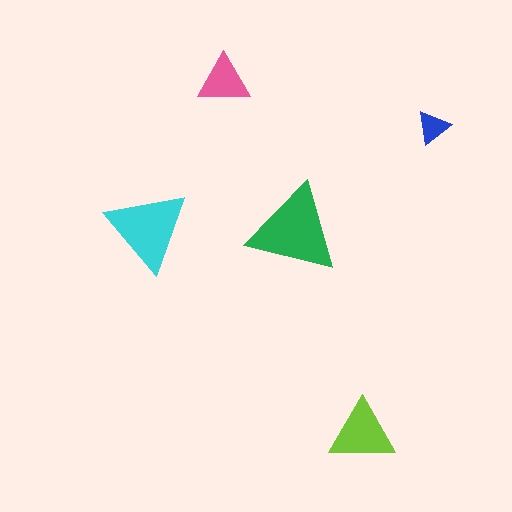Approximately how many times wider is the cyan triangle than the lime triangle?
About 1.5 times wider.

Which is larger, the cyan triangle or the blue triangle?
The cyan one.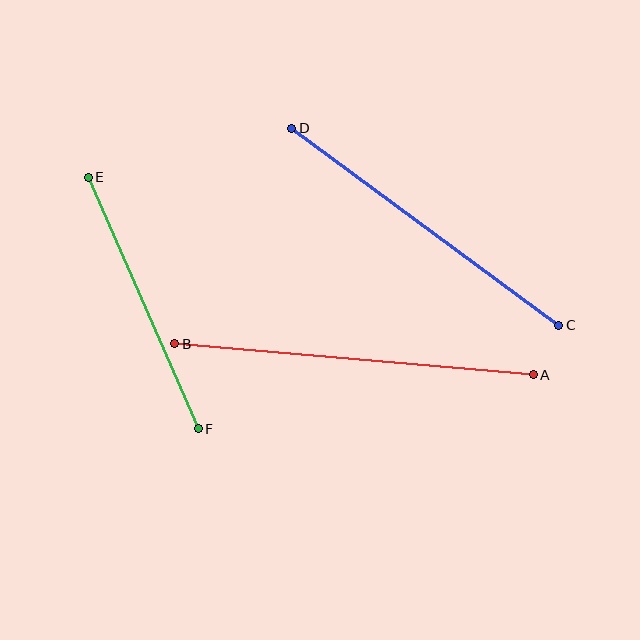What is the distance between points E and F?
The distance is approximately 275 pixels.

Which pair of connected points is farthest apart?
Points A and B are farthest apart.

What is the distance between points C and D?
The distance is approximately 332 pixels.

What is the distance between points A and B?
The distance is approximately 360 pixels.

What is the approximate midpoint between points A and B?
The midpoint is at approximately (354, 359) pixels.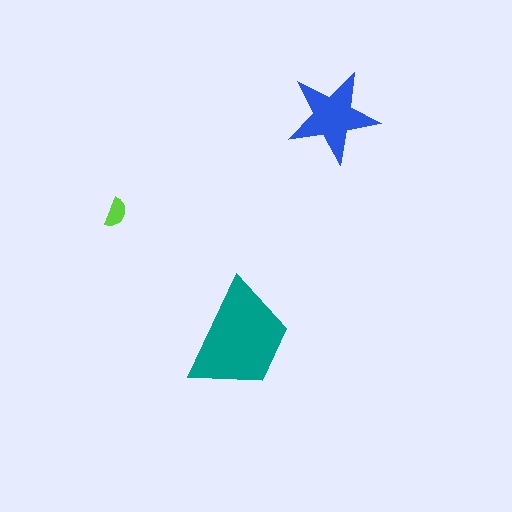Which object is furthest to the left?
The lime semicircle is leftmost.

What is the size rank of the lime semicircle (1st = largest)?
3rd.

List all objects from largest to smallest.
The teal trapezoid, the blue star, the lime semicircle.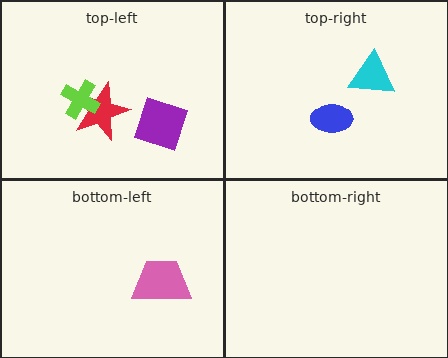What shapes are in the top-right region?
The blue ellipse, the cyan triangle.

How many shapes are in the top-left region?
3.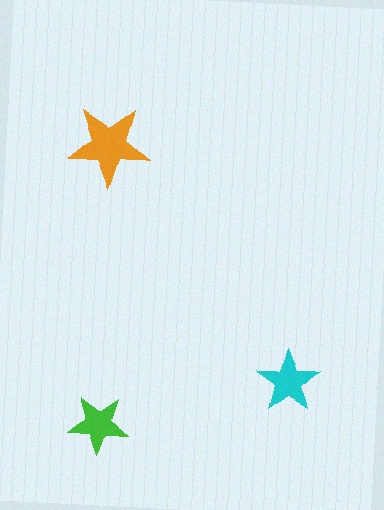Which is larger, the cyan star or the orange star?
The orange one.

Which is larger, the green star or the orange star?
The orange one.